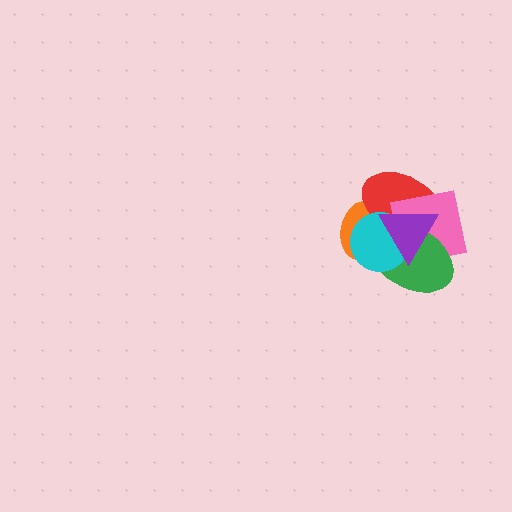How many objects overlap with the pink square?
4 objects overlap with the pink square.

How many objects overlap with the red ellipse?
5 objects overlap with the red ellipse.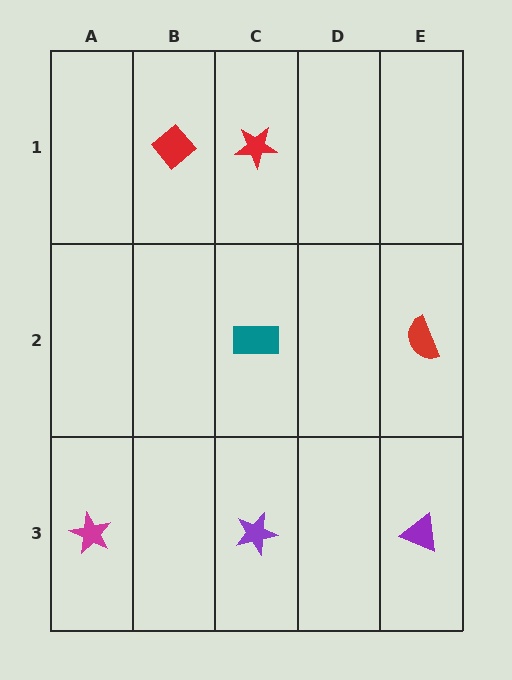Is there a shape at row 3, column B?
No, that cell is empty.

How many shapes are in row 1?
2 shapes.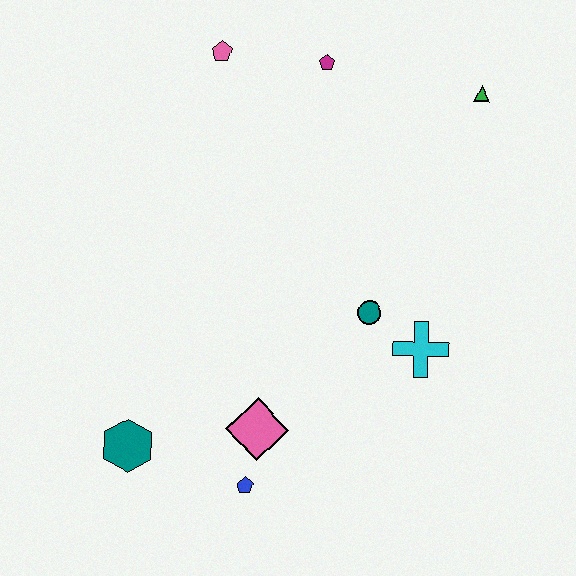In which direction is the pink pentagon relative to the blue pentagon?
The pink pentagon is above the blue pentagon.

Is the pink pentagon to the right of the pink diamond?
No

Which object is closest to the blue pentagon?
The pink diamond is closest to the blue pentagon.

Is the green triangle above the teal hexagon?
Yes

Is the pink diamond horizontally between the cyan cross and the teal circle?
No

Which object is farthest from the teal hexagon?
The green triangle is farthest from the teal hexagon.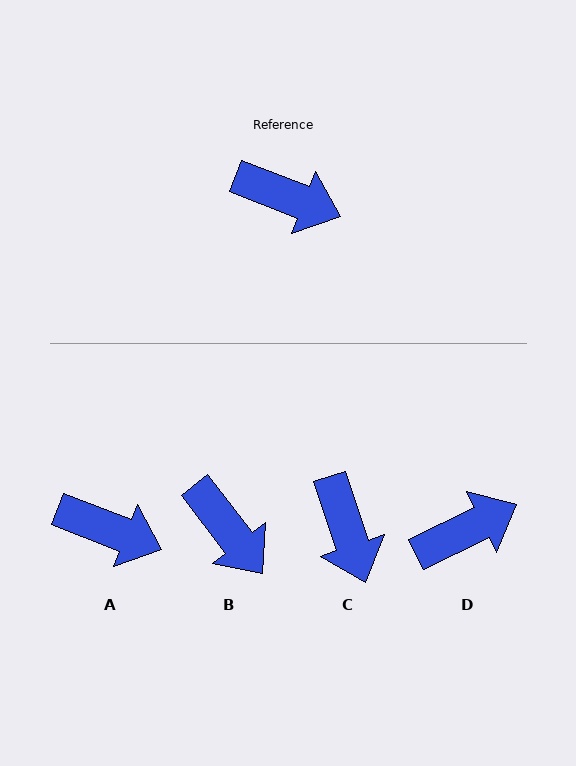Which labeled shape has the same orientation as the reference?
A.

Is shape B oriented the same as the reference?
No, it is off by about 31 degrees.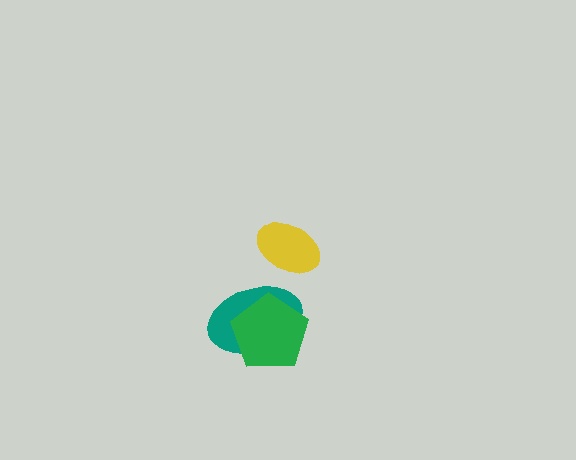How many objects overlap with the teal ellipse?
1 object overlaps with the teal ellipse.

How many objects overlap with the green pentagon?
1 object overlaps with the green pentagon.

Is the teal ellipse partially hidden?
Yes, it is partially covered by another shape.